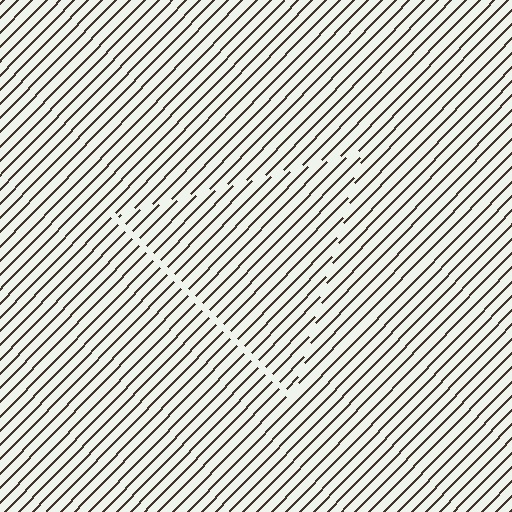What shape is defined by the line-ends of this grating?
An illusory triangle. The interior of the shape contains the same grating, shifted by half a period — the contour is defined by the phase discontinuity where line-ends from the inner and outer gratings abut.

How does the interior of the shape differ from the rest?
The interior of the shape contains the same grating, shifted by half a period — the contour is defined by the phase discontinuity where line-ends from the inner and outer gratings abut.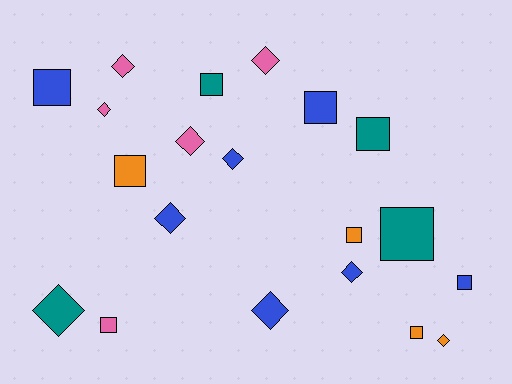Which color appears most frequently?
Blue, with 7 objects.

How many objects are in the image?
There are 20 objects.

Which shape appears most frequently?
Square, with 10 objects.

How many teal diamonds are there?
There is 1 teal diamond.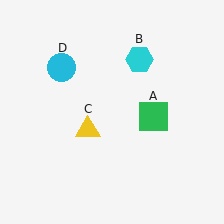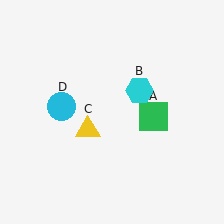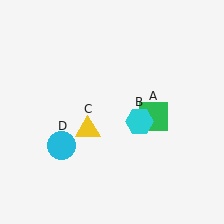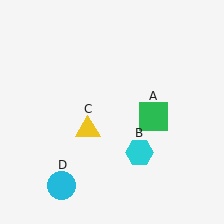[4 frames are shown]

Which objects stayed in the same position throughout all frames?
Green square (object A) and yellow triangle (object C) remained stationary.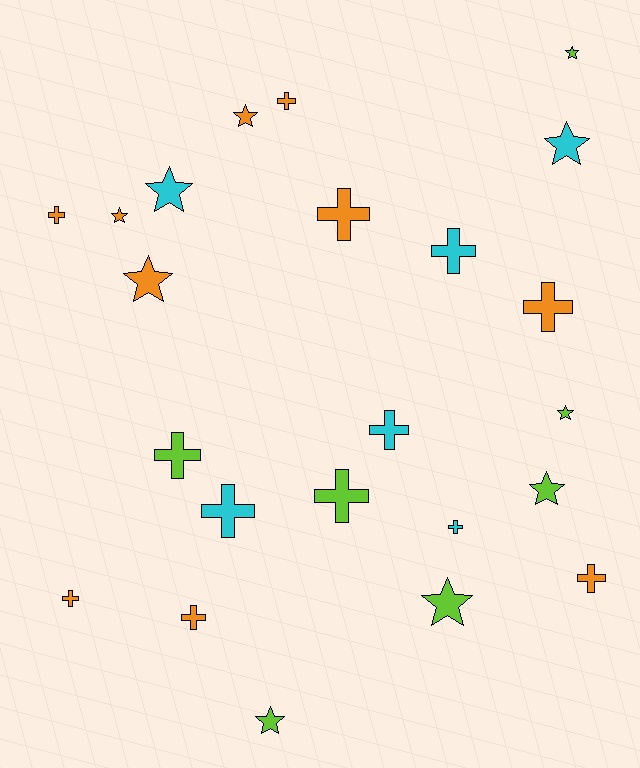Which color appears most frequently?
Orange, with 10 objects.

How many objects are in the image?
There are 23 objects.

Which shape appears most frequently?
Cross, with 13 objects.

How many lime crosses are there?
There are 2 lime crosses.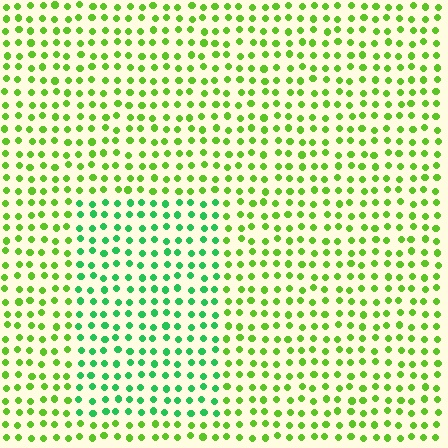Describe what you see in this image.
The image is filled with small lime elements in a uniform arrangement. A rectangle-shaped region is visible where the elements are tinted to a slightly different hue, forming a subtle color boundary.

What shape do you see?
I see a rectangle.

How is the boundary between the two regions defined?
The boundary is defined purely by a slight shift in hue (about 38 degrees). Spacing, size, and orientation are identical on both sides.